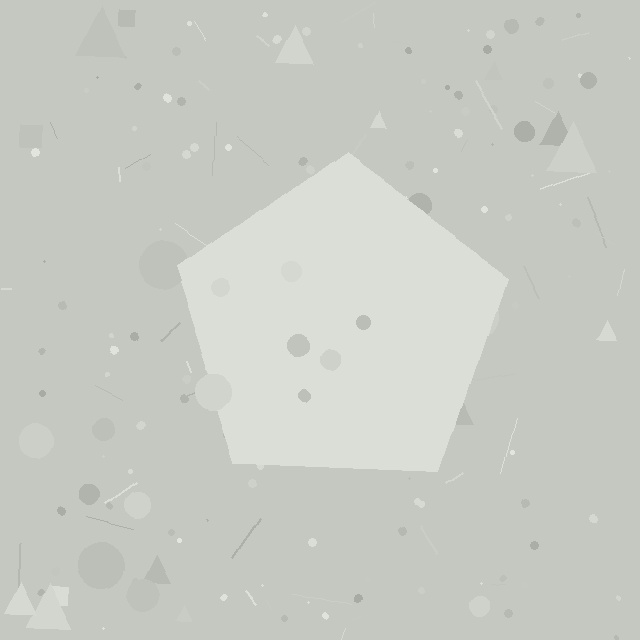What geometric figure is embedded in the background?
A pentagon is embedded in the background.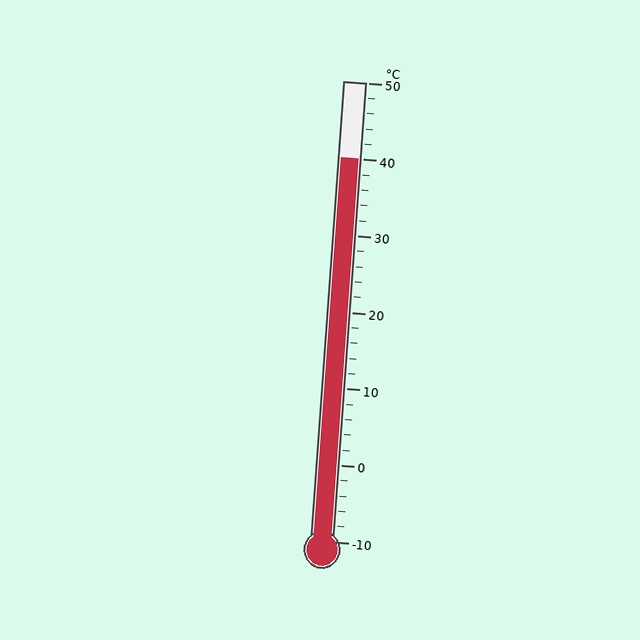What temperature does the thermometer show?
The thermometer shows approximately 40°C.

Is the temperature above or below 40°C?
The temperature is at 40°C.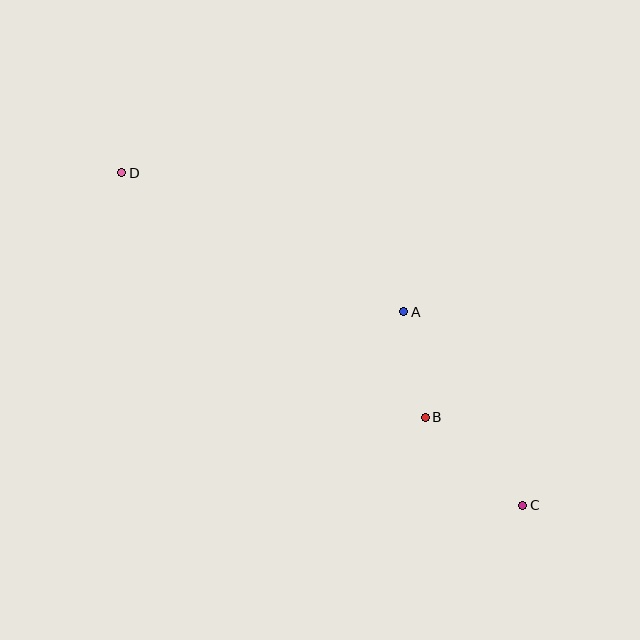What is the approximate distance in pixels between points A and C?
The distance between A and C is approximately 227 pixels.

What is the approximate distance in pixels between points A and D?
The distance between A and D is approximately 314 pixels.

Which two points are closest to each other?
Points A and B are closest to each other.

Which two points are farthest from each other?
Points C and D are farthest from each other.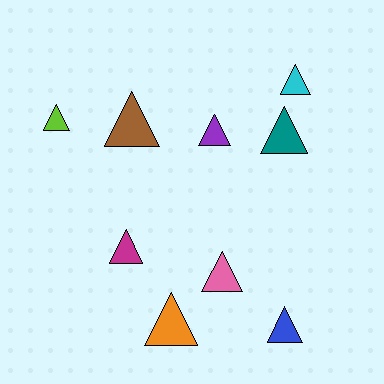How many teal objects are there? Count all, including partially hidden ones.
There is 1 teal object.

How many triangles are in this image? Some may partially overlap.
There are 9 triangles.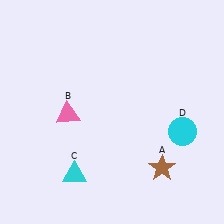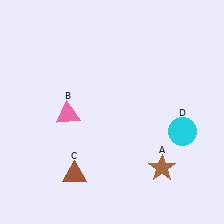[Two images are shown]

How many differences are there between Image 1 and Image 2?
There is 1 difference between the two images.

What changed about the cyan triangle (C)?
In Image 1, C is cyan. In Image 2, it changed to brown.